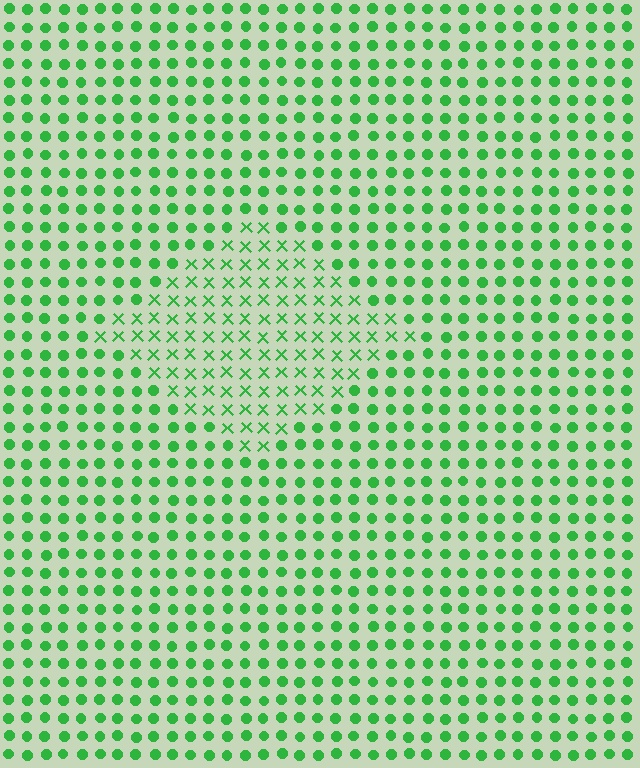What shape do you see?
I see a diamond.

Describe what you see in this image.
The image is filled with small green elements arranged in a uniform grid. A diamond-shaped region contains X marks, while the surrounding area contains circles. The boundary is defined purely by the change in element shape.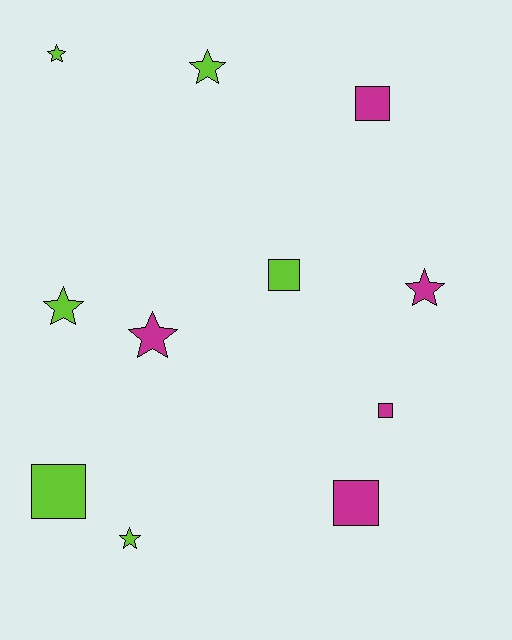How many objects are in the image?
There are 11 objects.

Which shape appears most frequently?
Star, with 6 objects.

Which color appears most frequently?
Lime, with 6 objects.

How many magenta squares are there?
There are 3 magenta squares.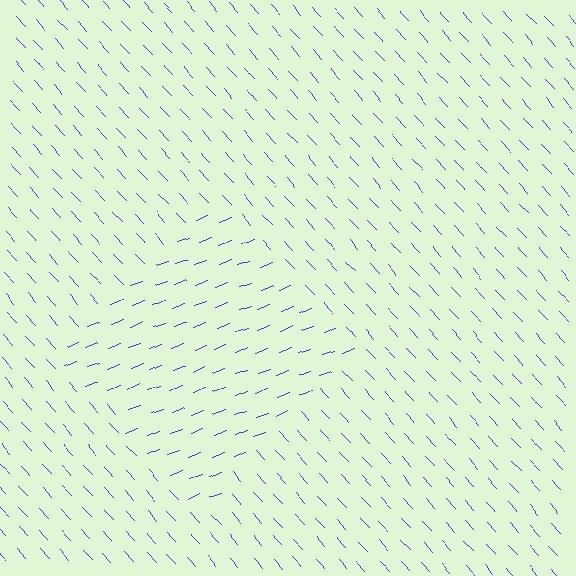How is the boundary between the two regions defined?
The boundary is defined purely by a change in line orientation (approximately 69 degrees difference). All lines are the same color and thickness.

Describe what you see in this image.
The image is filled with small blue line segments. A diamond region in the image has lines oriented differently from the surrounding lines, creating a visible texture boundary.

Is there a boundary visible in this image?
Yes, there is a texture boundary formed by a change in line orientation.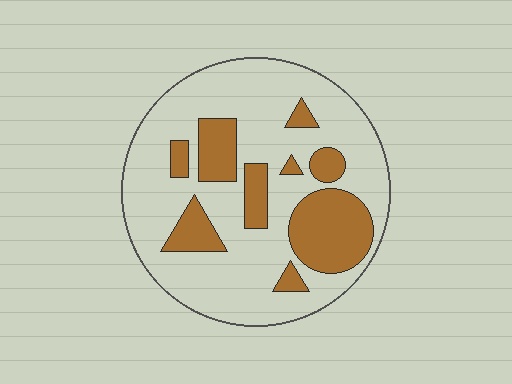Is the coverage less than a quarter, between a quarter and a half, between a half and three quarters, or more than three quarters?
Between a quarter and a half.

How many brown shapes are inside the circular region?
9.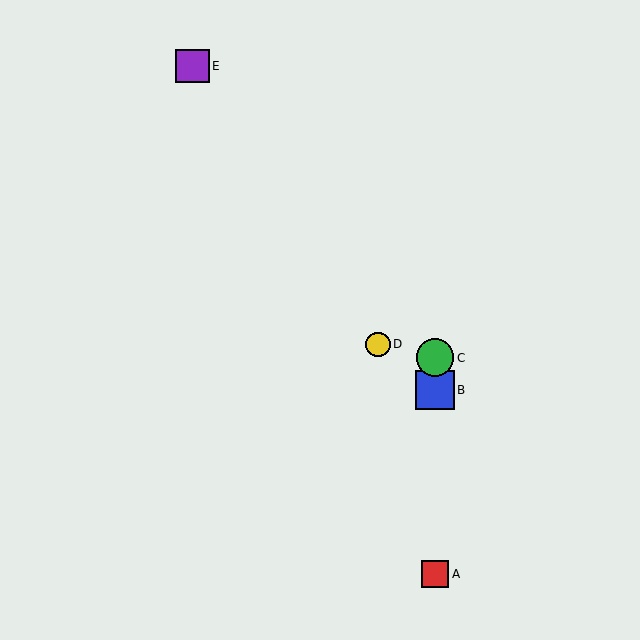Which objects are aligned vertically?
Objects A, B, C are aligned vertically.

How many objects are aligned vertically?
3 objects (A, B, C) are aligned vertically.